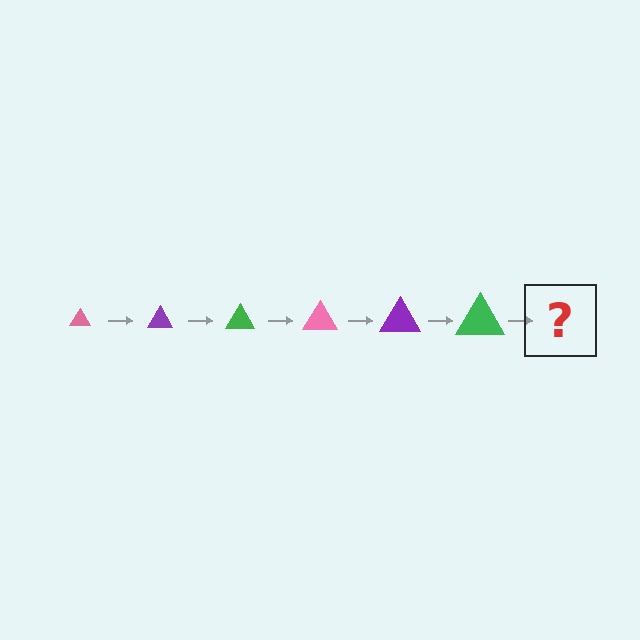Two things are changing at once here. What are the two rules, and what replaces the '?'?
The two rules are that the triangle grows larger each step and the color cycles through pink, purple, and green. The '?' should be a pink triangle, larger than the previous one.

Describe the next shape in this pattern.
It should be a pink triangle, larger than the previous one.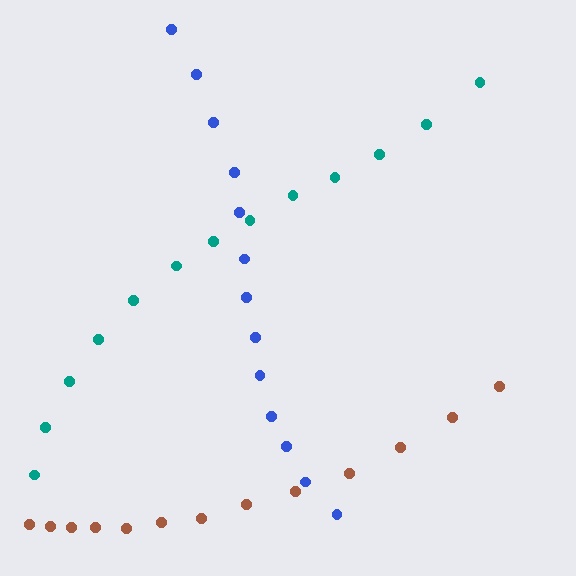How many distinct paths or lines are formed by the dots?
There are 3 distinct paths.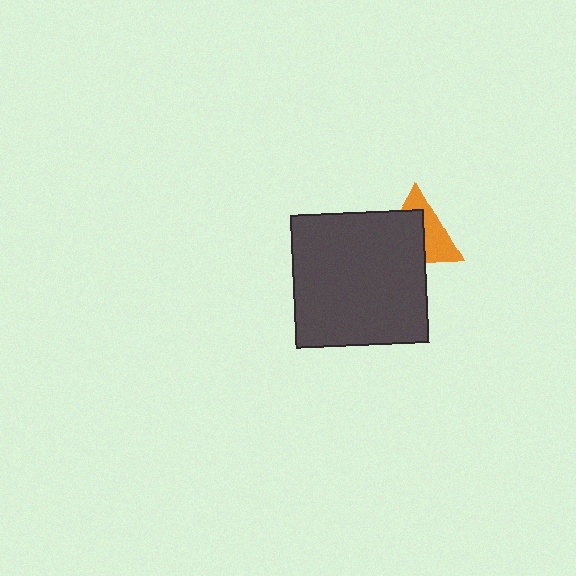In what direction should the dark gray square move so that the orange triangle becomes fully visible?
The dark gray square should move toward the lower-left. That is the shortest direction to clear the overlap and leave the orange triangle fully visible.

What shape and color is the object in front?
The object in front is a dark gray square.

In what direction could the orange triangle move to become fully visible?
The orange triangle could move toward the upper-right. That would shift it out from behind the dark gray square entirely.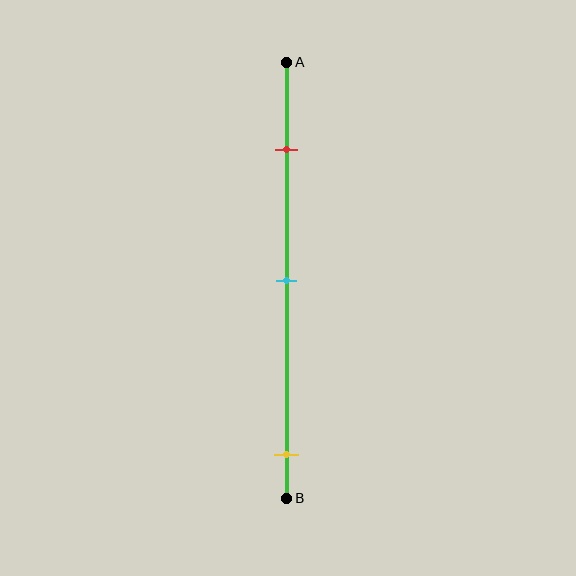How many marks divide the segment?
There are 3 marks dividing the segment.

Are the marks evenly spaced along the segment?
No, the marks are not evenly spaced.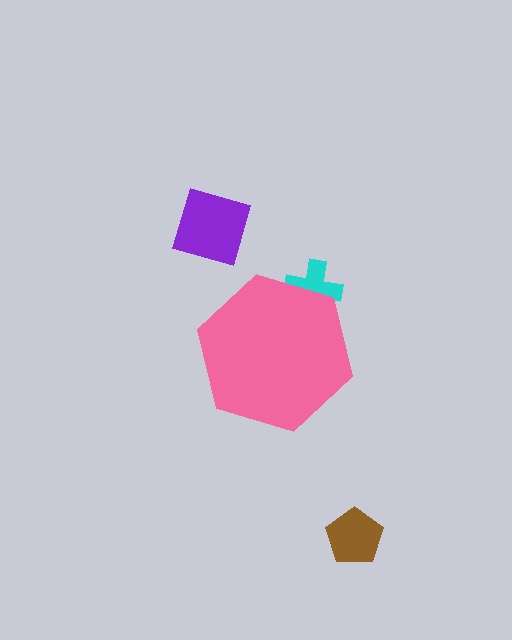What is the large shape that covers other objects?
A pink hexagon.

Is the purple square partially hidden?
No, the purple square is fully visible.